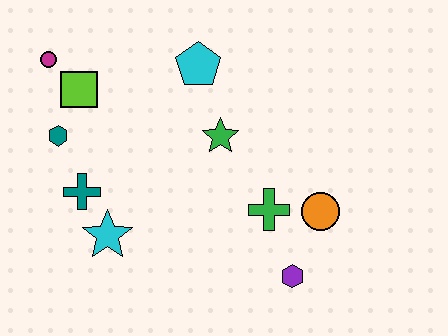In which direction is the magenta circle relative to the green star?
The magenta circle is to the left of the green star.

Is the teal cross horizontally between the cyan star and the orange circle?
No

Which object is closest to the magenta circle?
The lime square is closest to the magenta circle.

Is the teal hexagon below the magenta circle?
Yes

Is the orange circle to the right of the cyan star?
Yes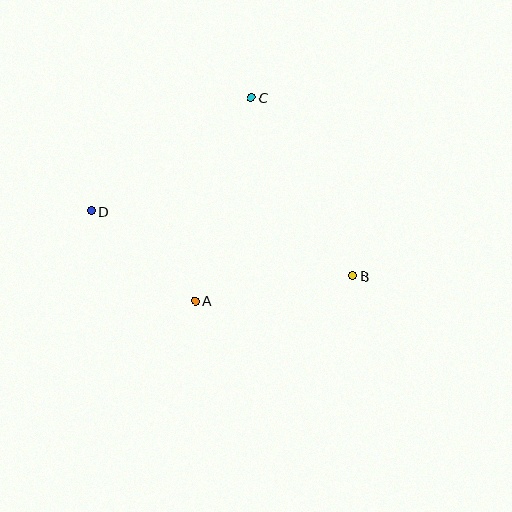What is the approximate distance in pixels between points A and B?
The distance between A and B is approximately 160 pixels.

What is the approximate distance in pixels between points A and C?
The distance between A and C is approximately 211 pixels.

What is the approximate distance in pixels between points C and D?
The distance between C and D is approximately 196 pixels.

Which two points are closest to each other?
Points A and D are closest to each other.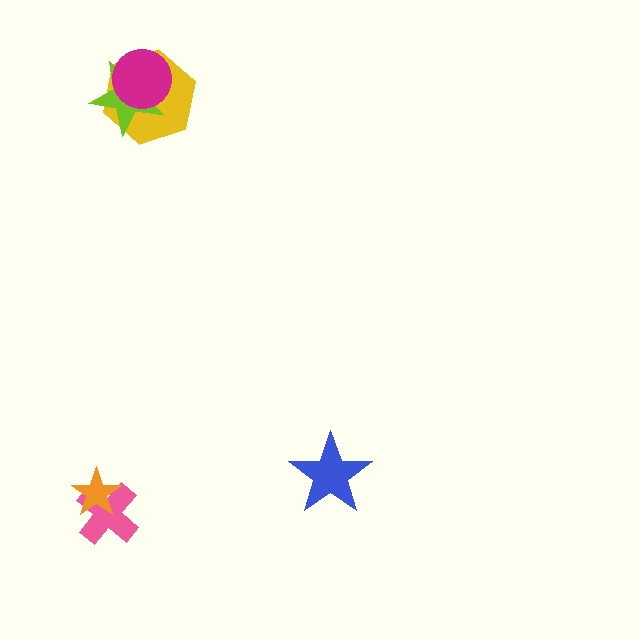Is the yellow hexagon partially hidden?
Yes, it is partially covered by another shape.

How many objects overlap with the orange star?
1 object overlaps with the orange star.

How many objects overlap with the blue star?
0 objects overlap with the blue star.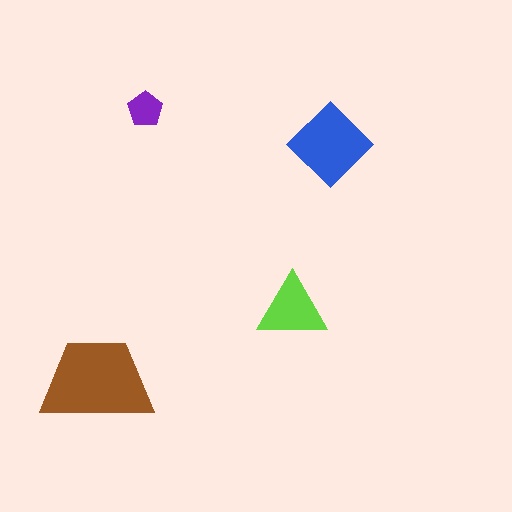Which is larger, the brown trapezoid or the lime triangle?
The brown trapezoid.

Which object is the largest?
The brown trapezoid.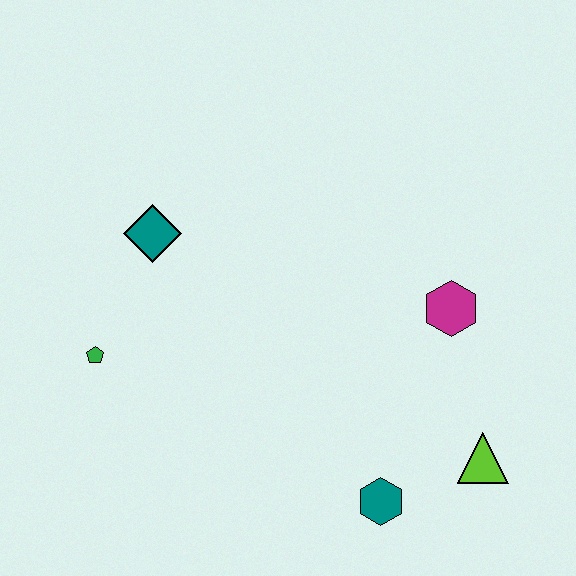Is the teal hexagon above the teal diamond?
No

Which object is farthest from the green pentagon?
The lime triangle is farthest from the green pentagon.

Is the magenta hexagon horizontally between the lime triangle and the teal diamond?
Yes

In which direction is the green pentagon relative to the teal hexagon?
The green pentagon is to the left of the teal hexagon.